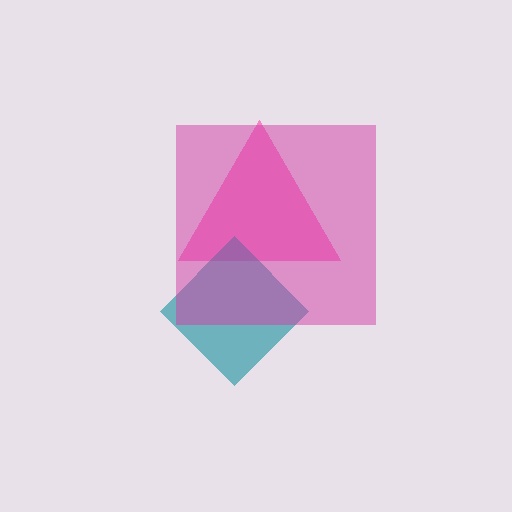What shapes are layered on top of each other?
The layered shapes are: a pink triangle, a teal diamond, a magenta square.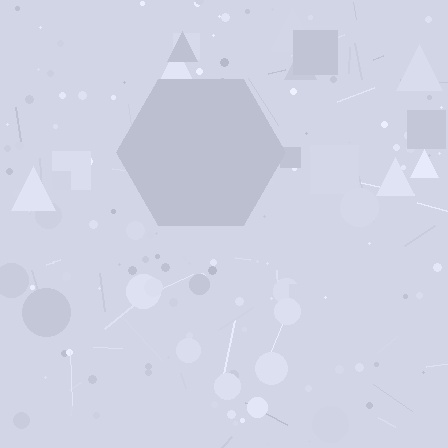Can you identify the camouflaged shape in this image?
The camouflaged shape is a hexagon.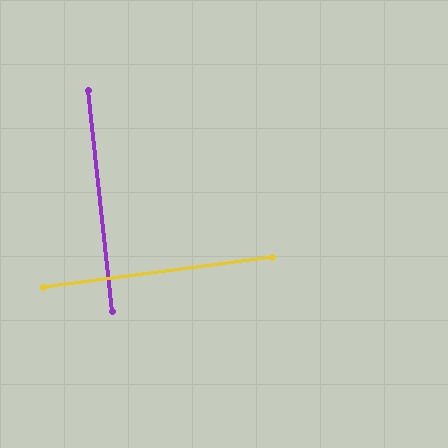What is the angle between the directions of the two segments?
Approximately 89 degrees.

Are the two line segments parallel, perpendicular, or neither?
Perpendicular — they meet at approximately 89°.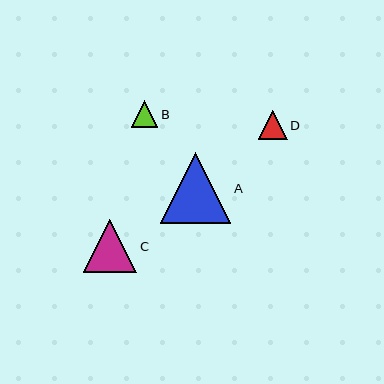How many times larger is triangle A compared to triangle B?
Triangle A is approximately 2.7 times the size of triangle B.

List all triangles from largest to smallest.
From largest to smallest: A, C, D, B.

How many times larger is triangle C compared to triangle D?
Triangle C is approximately 1.9 times the size of triangle D.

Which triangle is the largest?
Triangle A is the largest with a size of approximately 71 pixels.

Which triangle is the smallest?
Triangle B is the smallest with a size of approximately 27 pixels.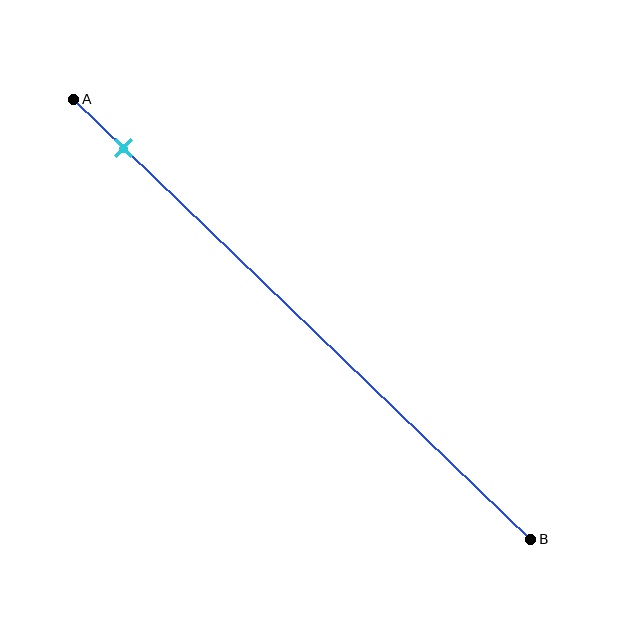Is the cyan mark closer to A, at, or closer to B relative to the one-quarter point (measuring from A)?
The cyan mark is closer to point A than the one-quarter point of segment AB.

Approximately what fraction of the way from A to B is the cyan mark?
The cyan mark is approximately 10% of the way from A to B.